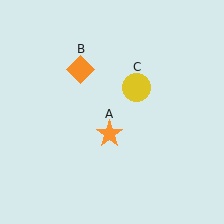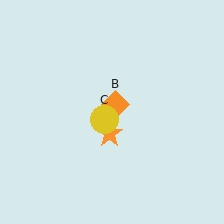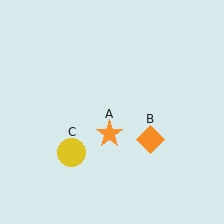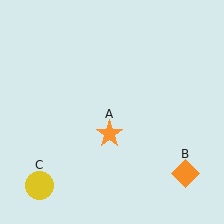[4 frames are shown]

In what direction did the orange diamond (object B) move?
The orange diamond (object B) moved down and to the right.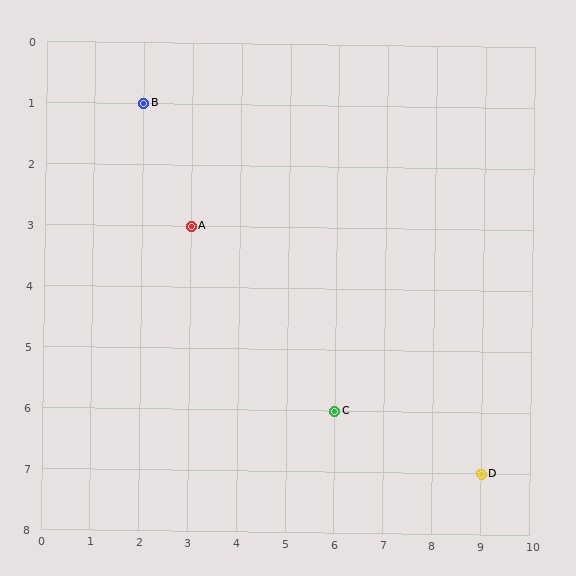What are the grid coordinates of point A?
Point A is at grid coordinates (3, 3).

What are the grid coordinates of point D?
Point D is at grid coordinates (9, 7).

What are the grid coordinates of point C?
Point C is at grid coordinates (6, 6).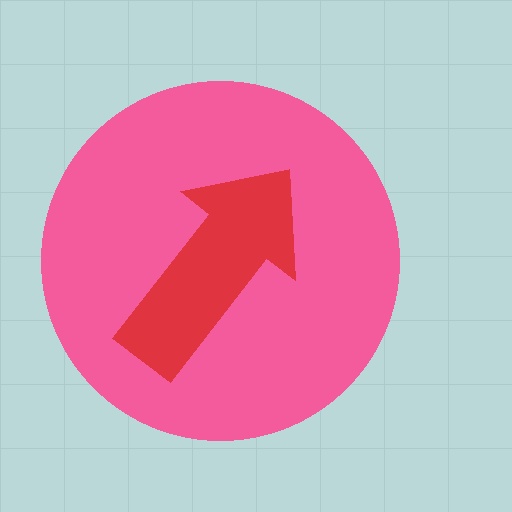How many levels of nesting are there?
2.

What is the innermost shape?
The red arrow.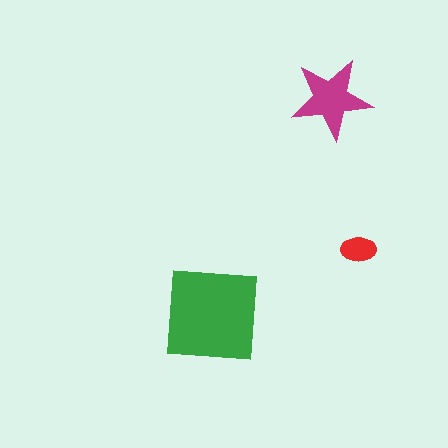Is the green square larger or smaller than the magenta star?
Larger.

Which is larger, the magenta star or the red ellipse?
The magenta star.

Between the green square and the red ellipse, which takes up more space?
The green square.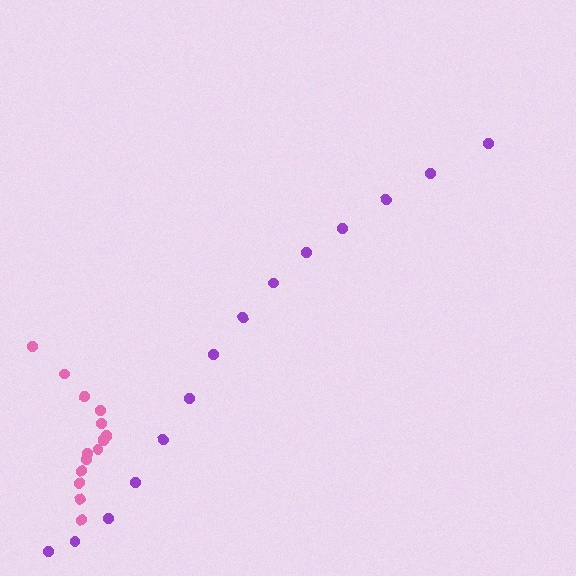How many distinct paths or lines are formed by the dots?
There are 2 distinct paths.